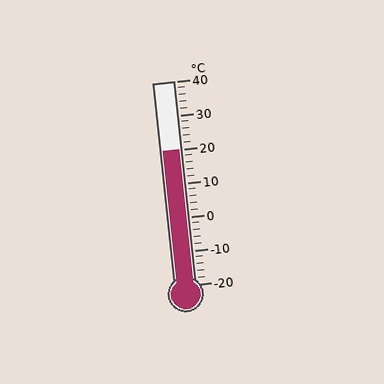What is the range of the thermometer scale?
The thermometer scale ranges from -20°C to 40°C.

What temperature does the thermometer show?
The thermometer shows approximately 20°C.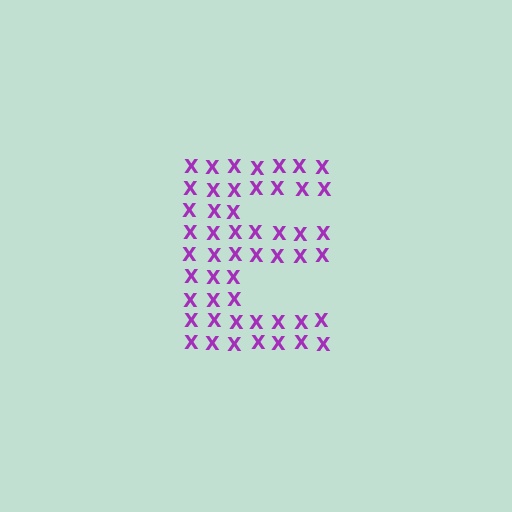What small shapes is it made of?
It is made of small letter X's.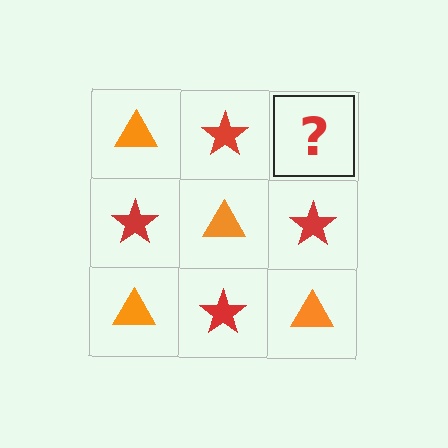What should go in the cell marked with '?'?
The missing cell should contain an orange triangle.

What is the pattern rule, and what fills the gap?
The rule is that it alternates orange triangle and red star in a checkerboard pattern. The gap should be filled with an orange triangle.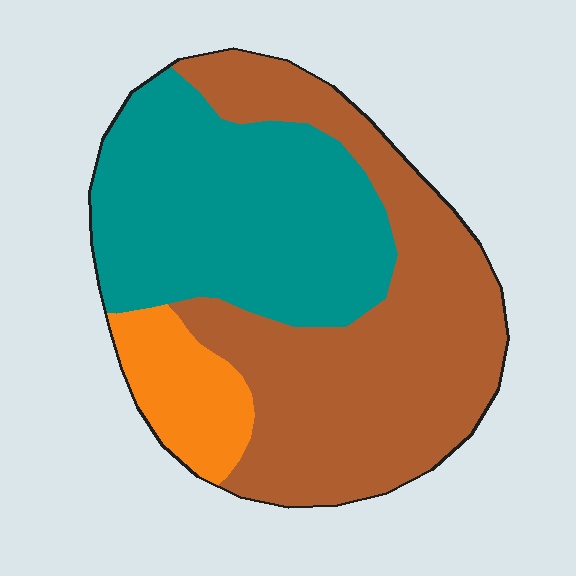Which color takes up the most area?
Brown, at roughly 50%.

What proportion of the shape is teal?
Teal covers roughly 40% of the shape.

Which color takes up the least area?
Orange, at roughly 10%.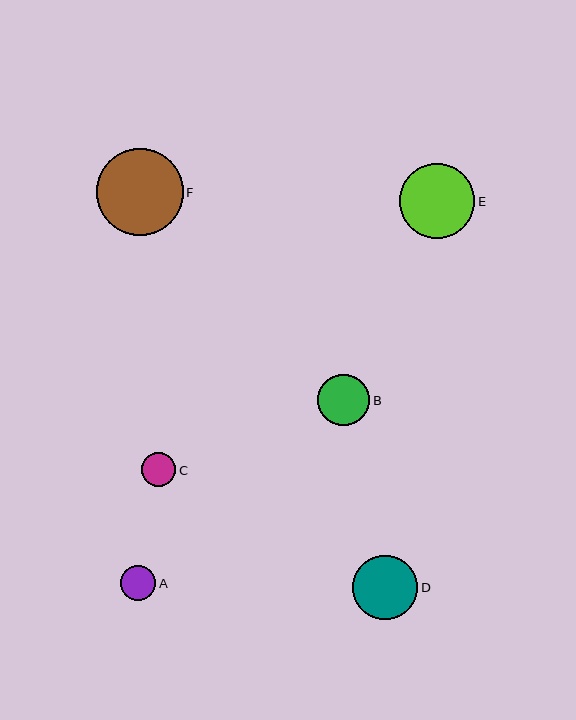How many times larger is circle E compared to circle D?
Circle E is approximately 1.2 times the size of circle D.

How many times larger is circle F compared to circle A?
Circle F is approximately 2.4 times the size of circle A.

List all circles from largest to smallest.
From largest to smallest: F, E, D, B, A, C.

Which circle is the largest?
Circle F is the largest with a size of approximately 86 pixels.